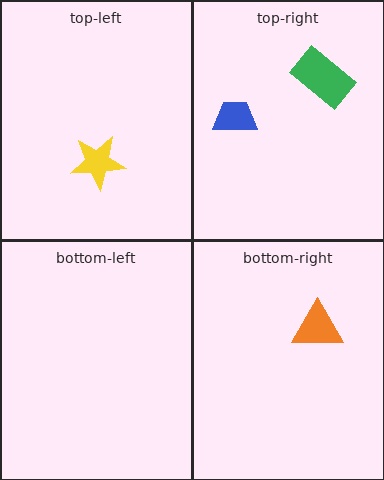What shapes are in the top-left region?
The yellow star.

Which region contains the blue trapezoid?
The top-right region.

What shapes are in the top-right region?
The blue trapezoid, the green rectangle.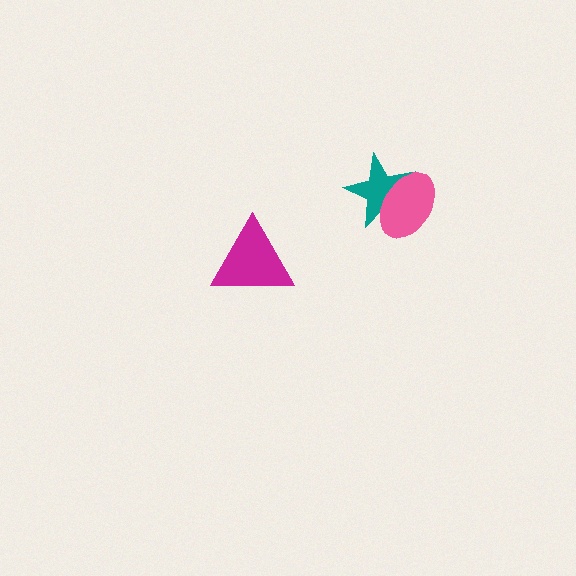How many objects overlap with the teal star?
1 object overlaps with the teal star.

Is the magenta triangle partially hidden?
No, no other shape covers it.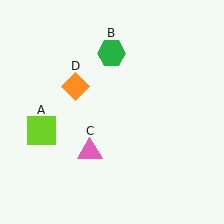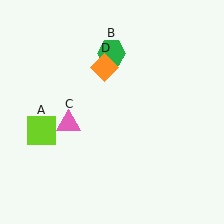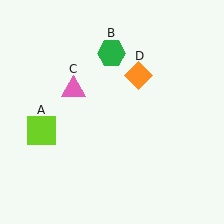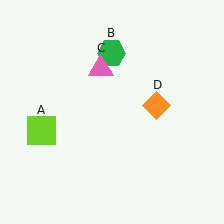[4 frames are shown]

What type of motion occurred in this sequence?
The pink triangle (object C), orange diamond (object D) rotated clockwise around the center of the scene.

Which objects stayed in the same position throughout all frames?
Lime square (object A) and green hexagon (object B) remained stationary.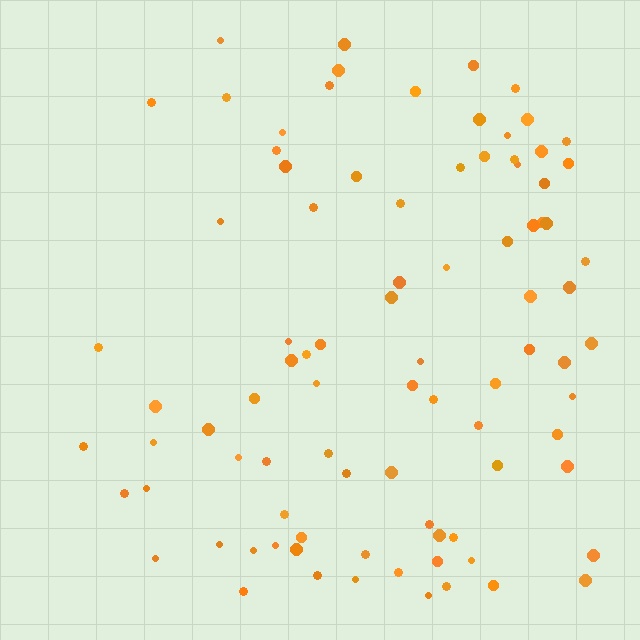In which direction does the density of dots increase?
From left to right, with the right side densest.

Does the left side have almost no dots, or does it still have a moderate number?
Still a moderate number, just noticeably fewer than the right.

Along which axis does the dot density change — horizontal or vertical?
Horizontal.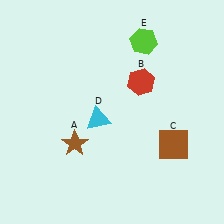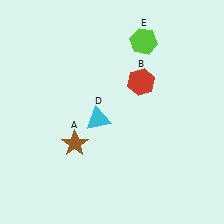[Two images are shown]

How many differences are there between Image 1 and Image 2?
There is 1 difference between the two images.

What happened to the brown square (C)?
The brown square (C) was removed in Image 2. It was in the bottom-right area of Image 1.